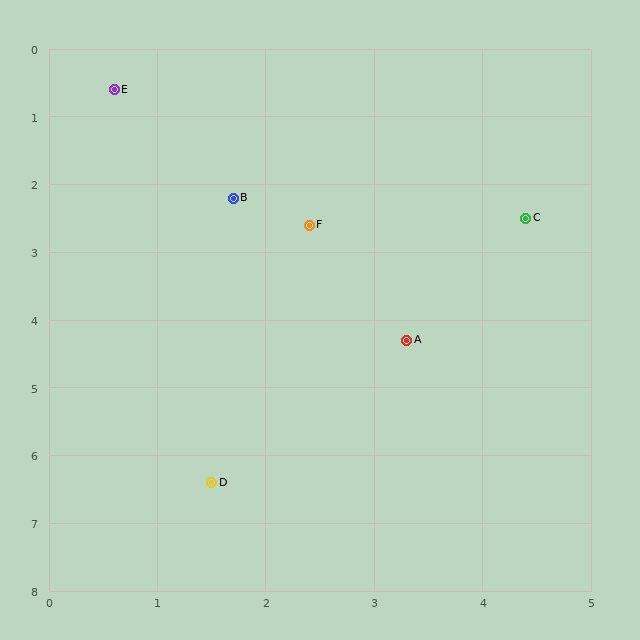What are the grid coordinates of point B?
Point B is at approximately (1.7, 2.2).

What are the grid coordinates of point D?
Point D is at approximately (1.5, 6.4).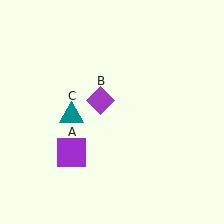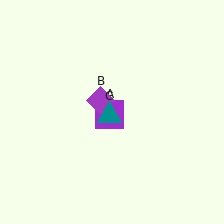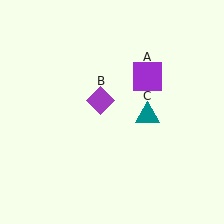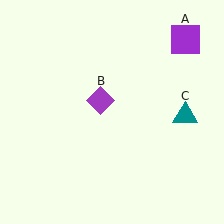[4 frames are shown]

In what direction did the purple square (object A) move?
The purple square (object A) moved up and to the right.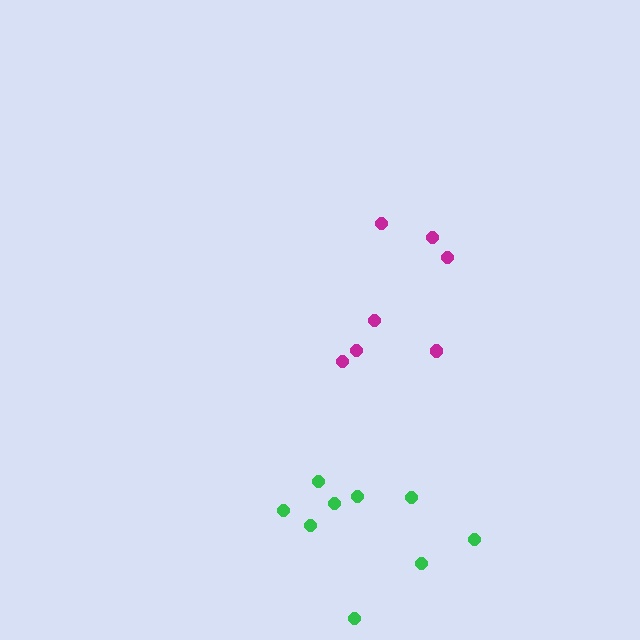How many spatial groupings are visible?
There are 2 spatial groupings.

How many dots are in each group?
Group 1: 7 dots, Group 2: 9 dots (16 total).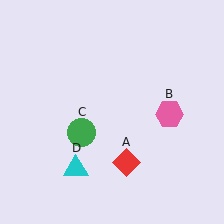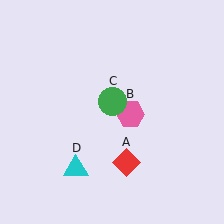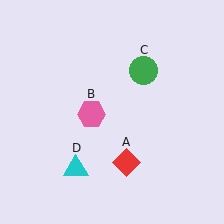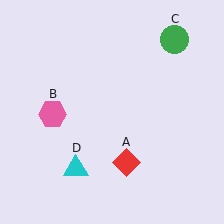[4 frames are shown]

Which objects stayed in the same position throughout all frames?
Red diamond (object A) and cyan triangle (object D) remained stationary.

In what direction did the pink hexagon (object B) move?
The pink hexagon (object B) moved left.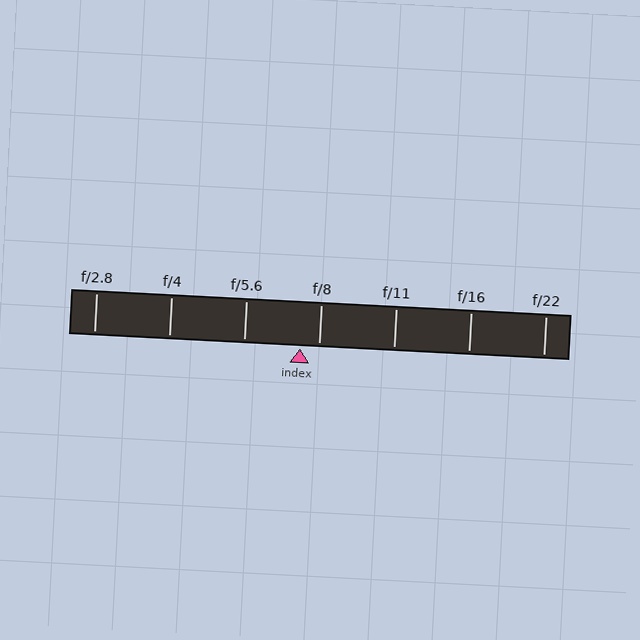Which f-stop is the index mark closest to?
The index mark is closest to f/8.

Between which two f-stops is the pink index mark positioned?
The index mark is between f/5.6 and f/8.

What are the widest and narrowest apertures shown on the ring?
The widest aperture shown is f/2.8 and the narrowest is f/22.